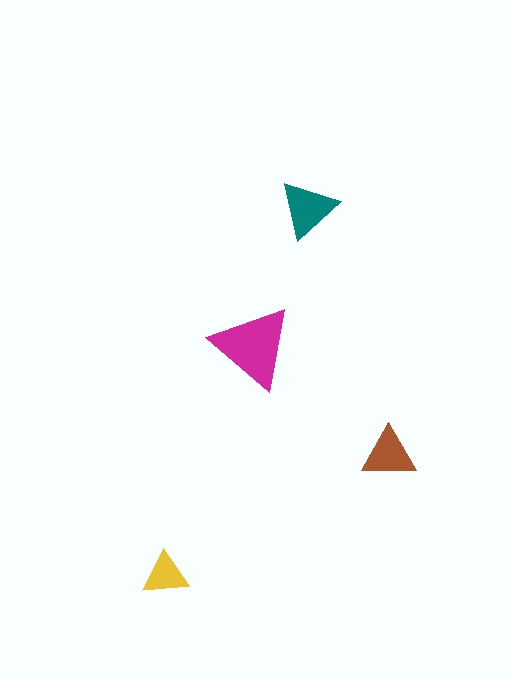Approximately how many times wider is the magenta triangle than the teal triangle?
About 1.5 times wider.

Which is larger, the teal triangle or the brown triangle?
The teal one.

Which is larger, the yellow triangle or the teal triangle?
The teal one.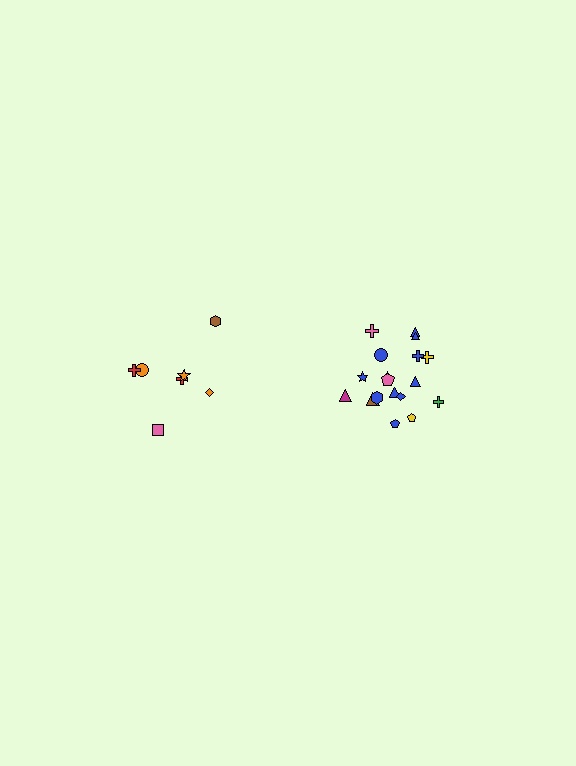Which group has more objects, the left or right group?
The right group.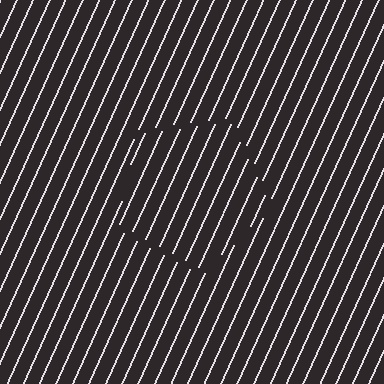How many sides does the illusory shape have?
5 sides — the line-ends trace a pentagon.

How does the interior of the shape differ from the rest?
The interior of the shape contains the same grating, shifted by half a period — the contour is defined by the phase discontinuity where line-ends from the inner and outer gratings abut.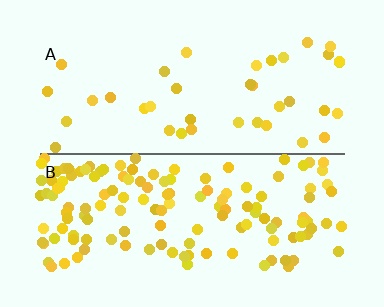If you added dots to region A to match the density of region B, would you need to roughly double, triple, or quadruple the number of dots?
Approximately quadruple.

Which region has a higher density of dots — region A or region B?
B (the bottom).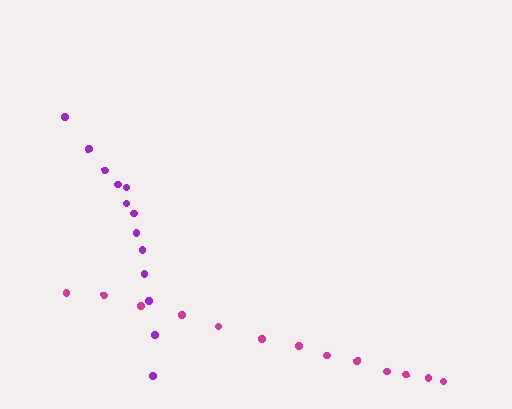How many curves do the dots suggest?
There are 2 distinct paths.